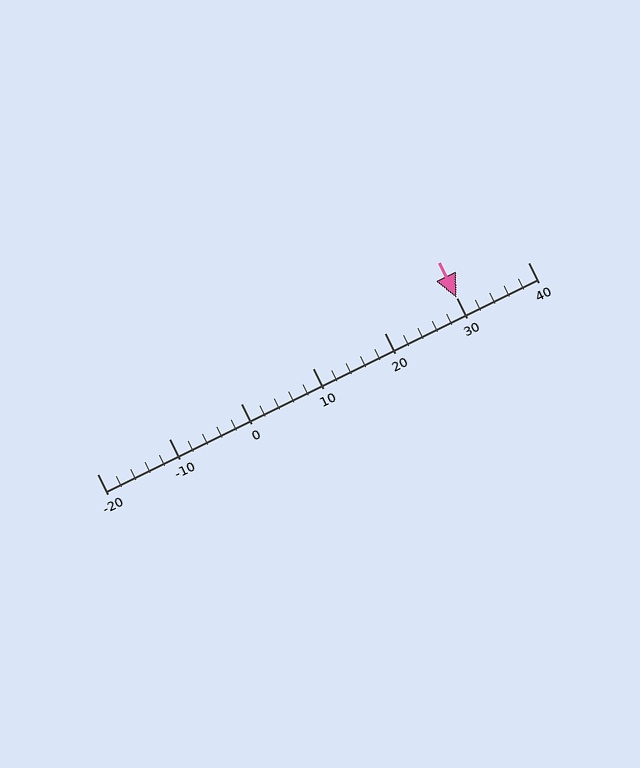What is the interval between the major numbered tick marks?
The major tick marks are spaced 10 units apart.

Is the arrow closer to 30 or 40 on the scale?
The arrow is closer to 30.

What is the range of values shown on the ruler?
The ruler shows values from -20 to 40.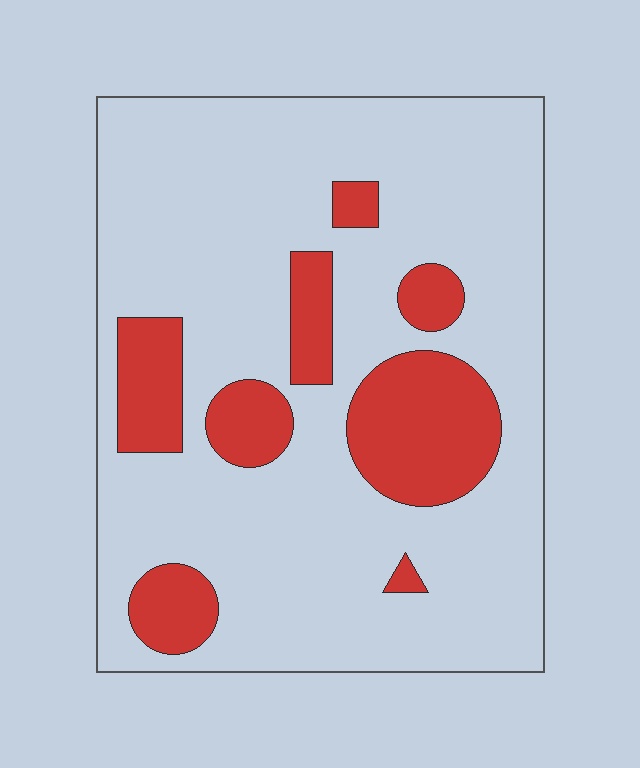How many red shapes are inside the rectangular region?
8.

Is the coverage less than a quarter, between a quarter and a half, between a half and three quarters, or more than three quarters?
Less than a quarter.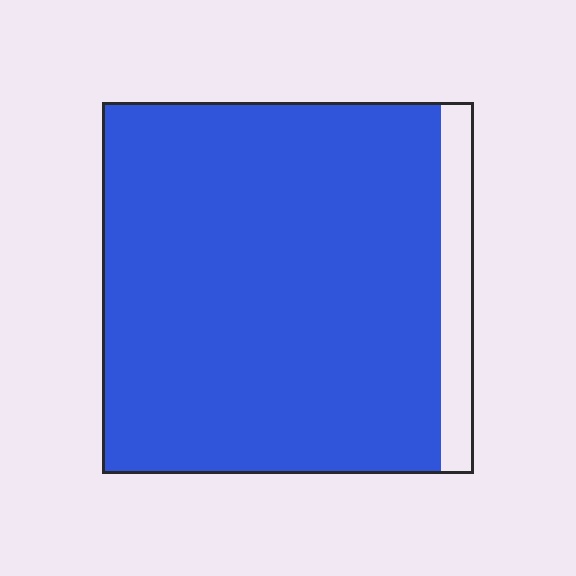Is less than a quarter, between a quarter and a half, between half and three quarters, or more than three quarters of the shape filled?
More than three quarters.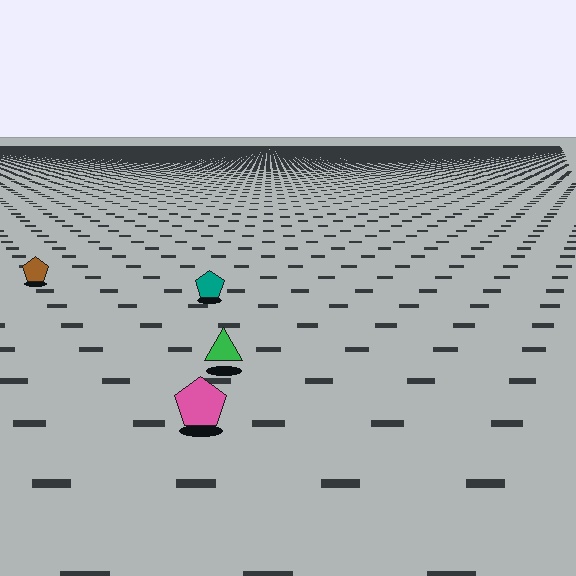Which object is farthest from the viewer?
The brown pentagon is farthest from the viewer. It appears smaller and the ground texture around it is denser.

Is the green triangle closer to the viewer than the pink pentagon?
No. The pink pentagon is closer — you can tell from the texture gradient: the ground texture is coarser near it.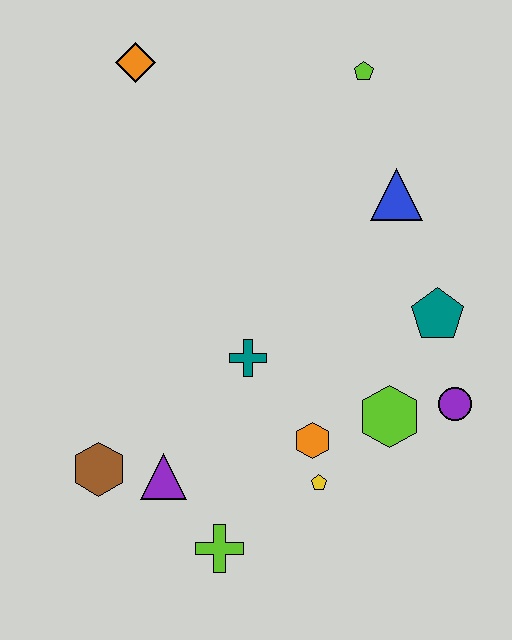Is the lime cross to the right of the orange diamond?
Yes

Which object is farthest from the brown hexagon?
The lime pentagon is farthest from the brown hexagon.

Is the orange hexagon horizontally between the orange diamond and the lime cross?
No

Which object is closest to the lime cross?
The purple triangle is closest to the lime cross.